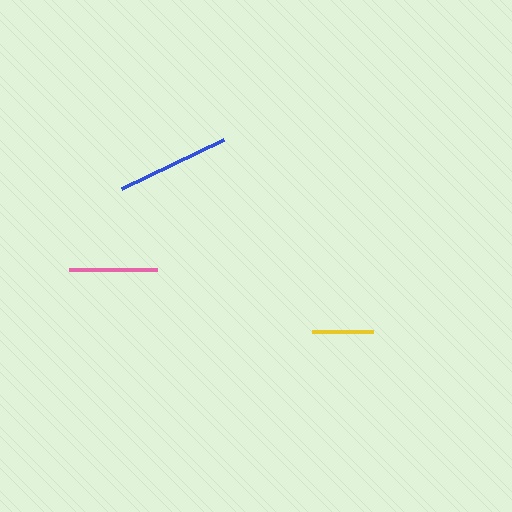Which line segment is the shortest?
The yellow line is the shortest at approximately 61 pixels.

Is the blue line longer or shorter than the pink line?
The blue line is longer than the pink line.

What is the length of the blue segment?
The blue segment is approximately 114 pixels long.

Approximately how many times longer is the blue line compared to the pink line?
The blue line is approximately 1.3 times the length of the pink line.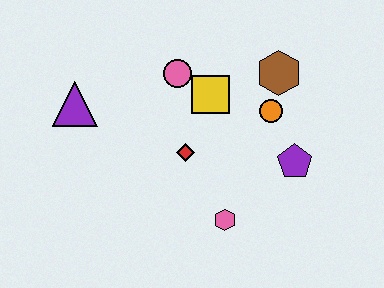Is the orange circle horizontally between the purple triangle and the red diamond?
No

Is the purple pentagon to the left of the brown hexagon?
No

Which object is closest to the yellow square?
The pink circle is closest to the yellow square.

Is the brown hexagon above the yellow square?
Yes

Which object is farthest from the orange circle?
The purple triangle is farthest from the orange circle.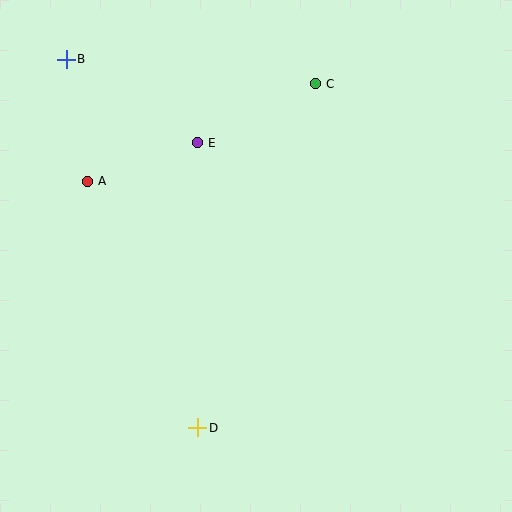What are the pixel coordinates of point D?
Point D is at (198, 428).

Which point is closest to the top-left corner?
Point B is closest to the top-left corner.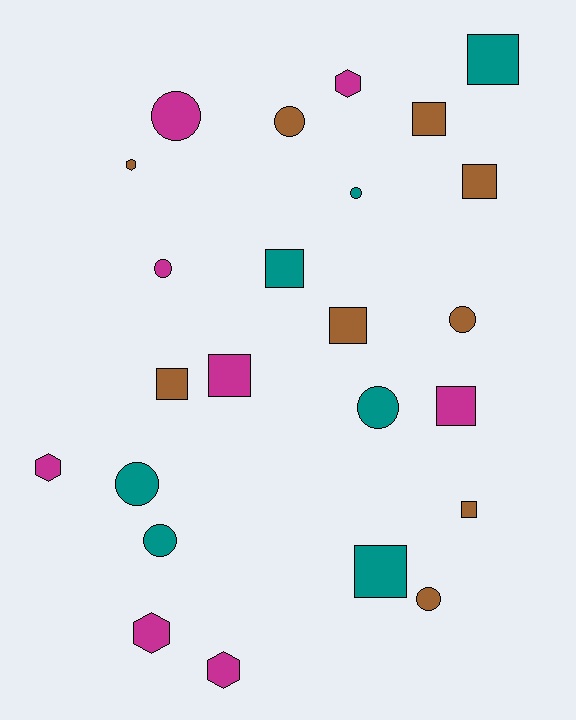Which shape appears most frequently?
Square, with 10 objects.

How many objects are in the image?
There are 24 objects.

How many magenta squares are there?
There are 2 magenta squares.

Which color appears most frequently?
Brown, with 9 objects.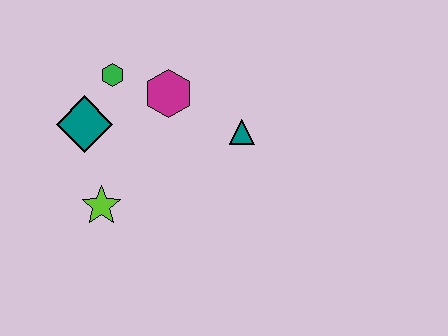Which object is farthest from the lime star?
The teal triangle is farthest from the lime star.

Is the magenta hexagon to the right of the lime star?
Yes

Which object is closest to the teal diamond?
The green hexagon is closest to the teal diamond.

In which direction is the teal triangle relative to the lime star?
The teal triangle is to the right of the lime star.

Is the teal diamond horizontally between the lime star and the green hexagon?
No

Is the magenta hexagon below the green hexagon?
Yes